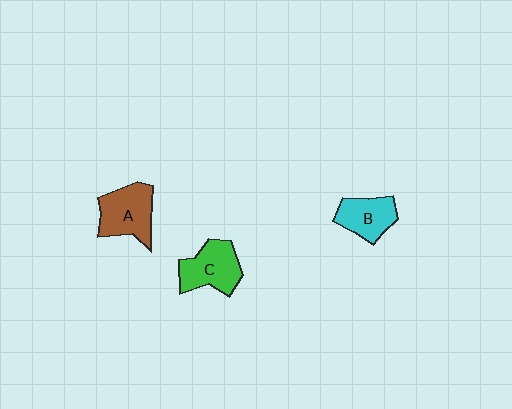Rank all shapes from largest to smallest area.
From largest to smallest: A (brown), C (green), B (cyan).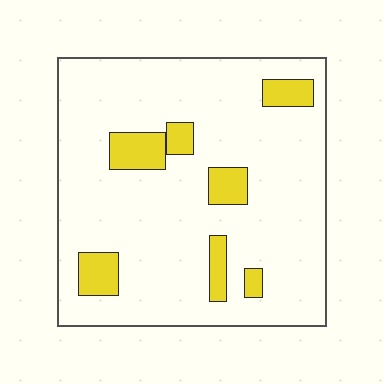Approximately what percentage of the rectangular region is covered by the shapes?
Approximately 15%.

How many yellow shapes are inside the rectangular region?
7.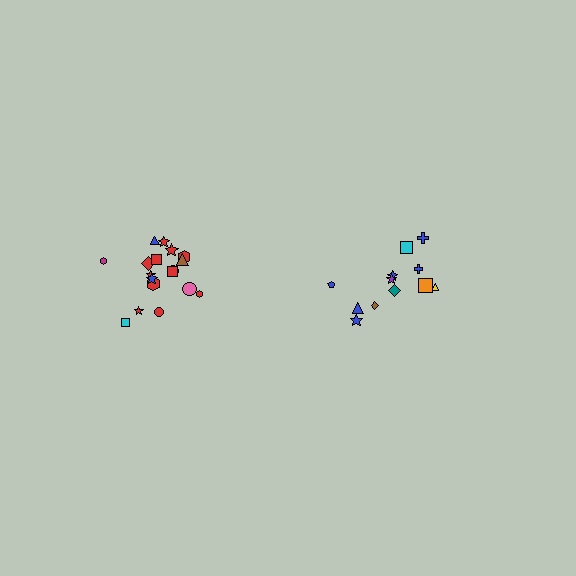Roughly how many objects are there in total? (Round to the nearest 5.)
Roughly 30 objects in total.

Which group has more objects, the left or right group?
The left group.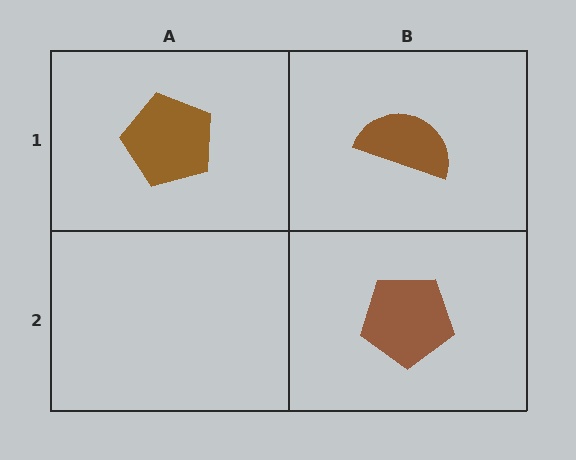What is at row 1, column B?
A brown semicircle.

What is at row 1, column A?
A brown pentagon.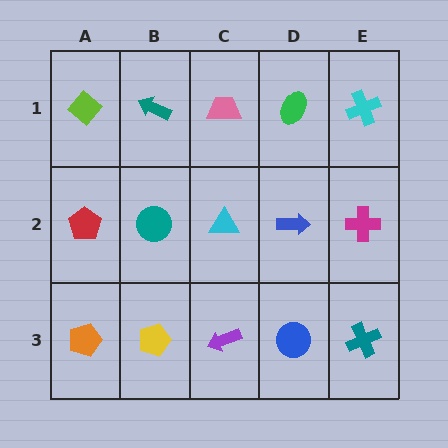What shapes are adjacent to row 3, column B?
A teal circle (row 2, column B), an orange pentagon (row 3, column A), a purple arrow (row 3, column C).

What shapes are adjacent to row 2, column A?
A lime diamond (row 1, column A), an orange pentagon (row 3, column A), a teal circle (row 2, column B).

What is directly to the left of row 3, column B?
An orange pentagon.